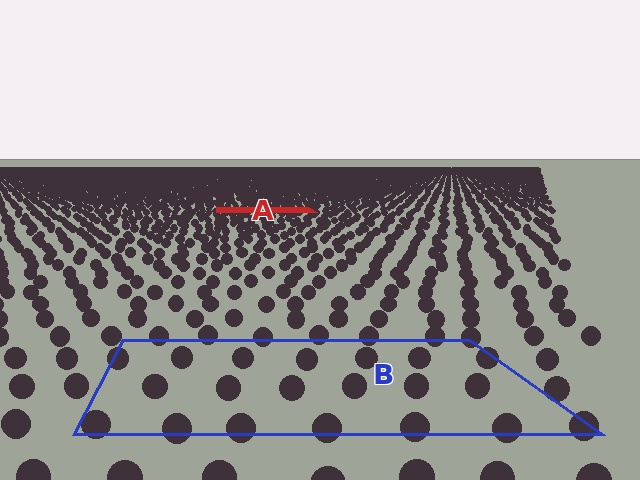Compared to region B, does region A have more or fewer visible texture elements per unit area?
Region A has more texture elements per unit area — they are packed more densely because it is farther away.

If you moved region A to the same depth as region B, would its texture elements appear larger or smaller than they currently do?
They would appear larger. At a closer depth, the same texture elements are projected at a bigger on-screen size.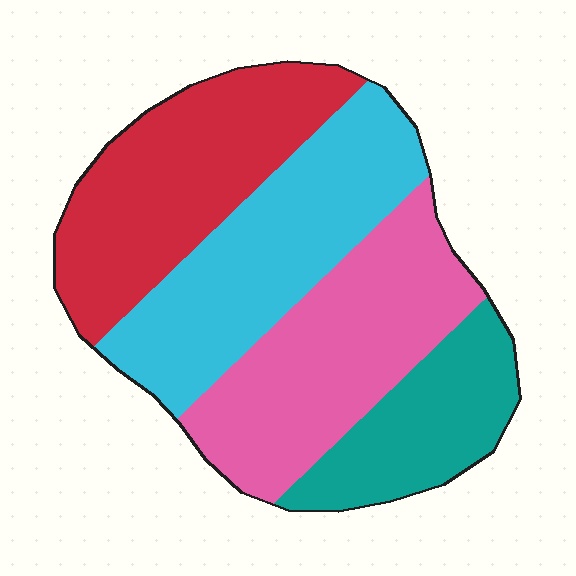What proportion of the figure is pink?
Pink covers roughly 30% of the figure.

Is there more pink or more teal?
Pink.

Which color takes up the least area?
Teal, at roughly 15%.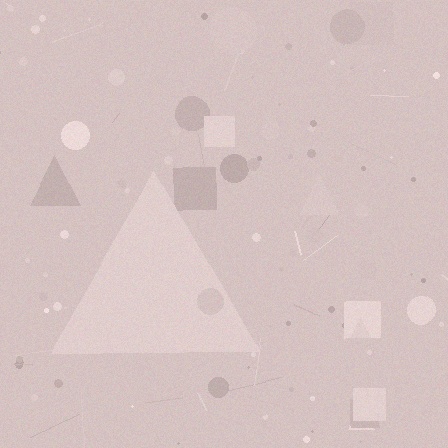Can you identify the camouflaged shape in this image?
The camouflaged shape is a triangle.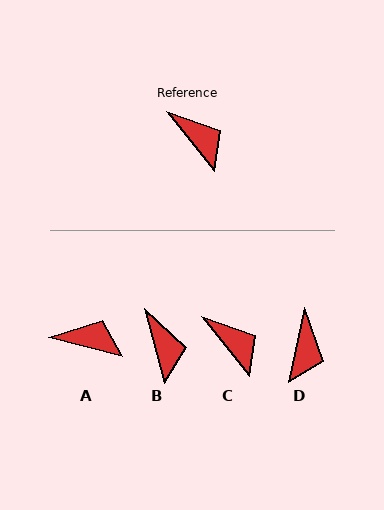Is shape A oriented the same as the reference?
No, it is off by about 37 degrees.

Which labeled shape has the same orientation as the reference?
C.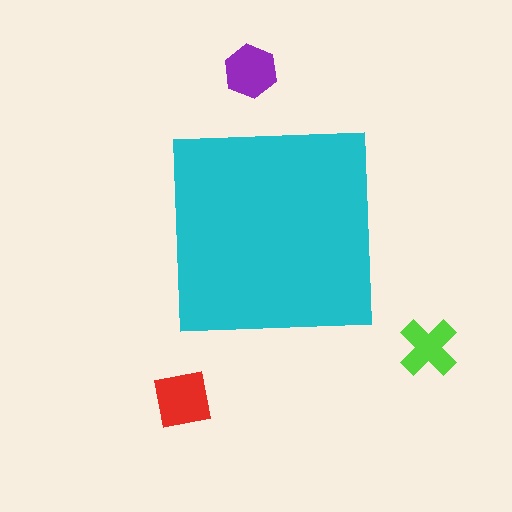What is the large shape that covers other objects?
A cyan square.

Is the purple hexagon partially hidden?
No, the purple hexagon is fully visible.